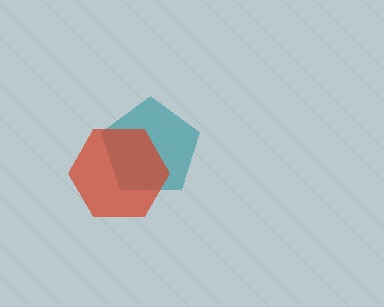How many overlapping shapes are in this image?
There are 2 overlapping shapes in the image.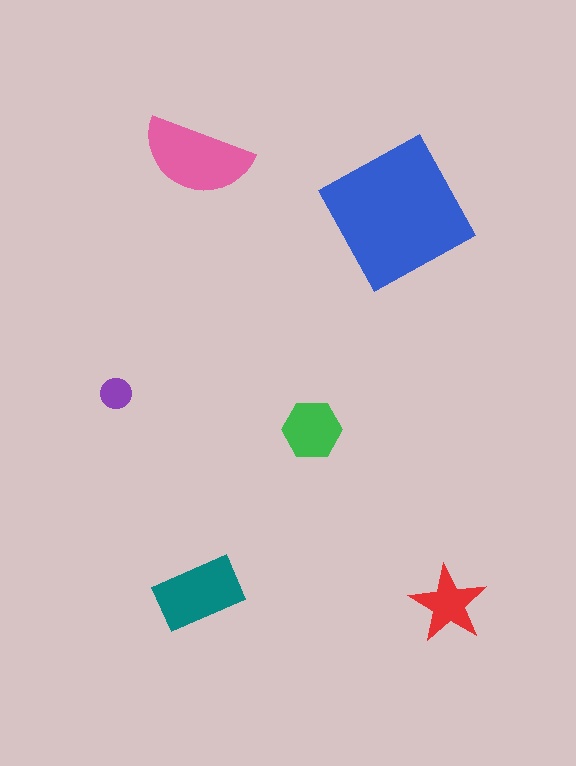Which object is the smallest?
The purple circle.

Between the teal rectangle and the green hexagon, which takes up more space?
The teal rectangle.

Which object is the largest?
The blue square.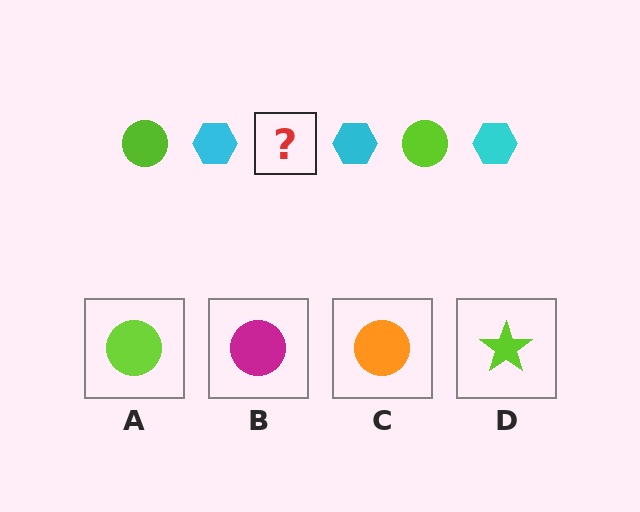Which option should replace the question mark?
Option A.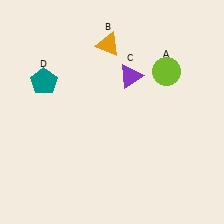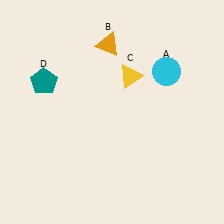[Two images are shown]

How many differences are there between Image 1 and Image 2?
There are 2 differences between the two images.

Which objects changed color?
A changed from lime to cyan. C changed from purple to yellow.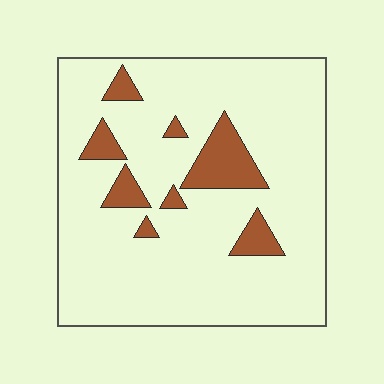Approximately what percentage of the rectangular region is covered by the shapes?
Approximately 15%.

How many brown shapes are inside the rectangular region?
8.